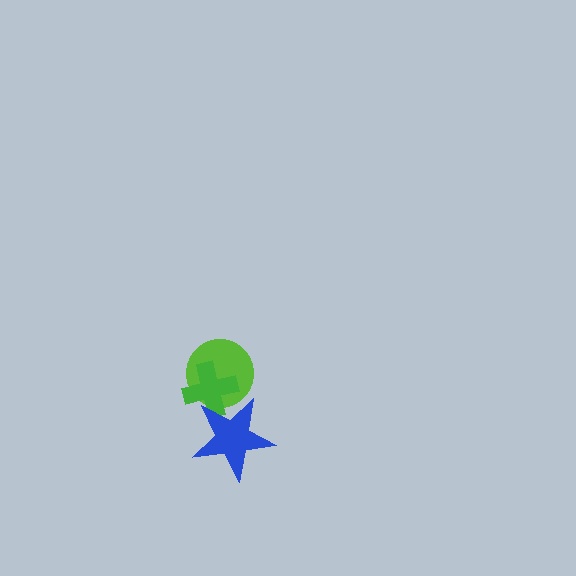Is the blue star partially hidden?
No, no other shape covers it.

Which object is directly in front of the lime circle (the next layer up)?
The green cross is directly in front of the lime circle.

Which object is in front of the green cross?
The blue star is in front of the green cross.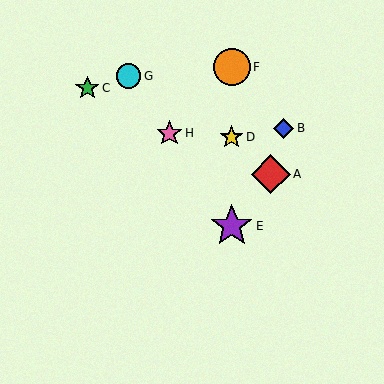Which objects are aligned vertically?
Objects D, E, F are aligned vertically.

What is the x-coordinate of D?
Object D is at x≈232.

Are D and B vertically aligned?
No, D is at x≈232 and B is at x≈283.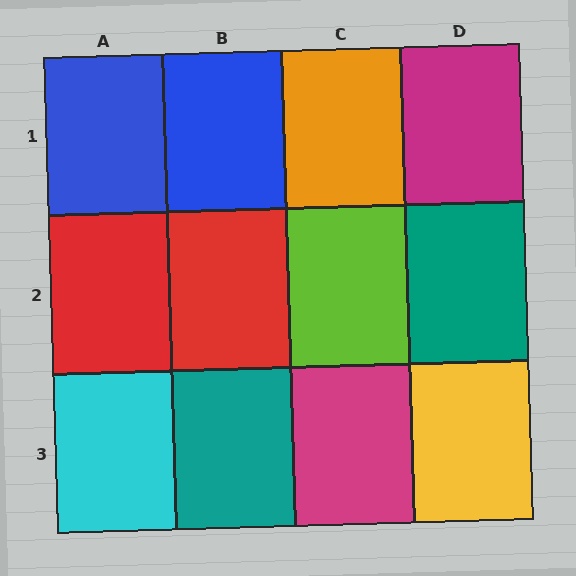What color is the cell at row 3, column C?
Magenta.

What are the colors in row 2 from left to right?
Red, red, lime, teal.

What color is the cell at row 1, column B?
Blue.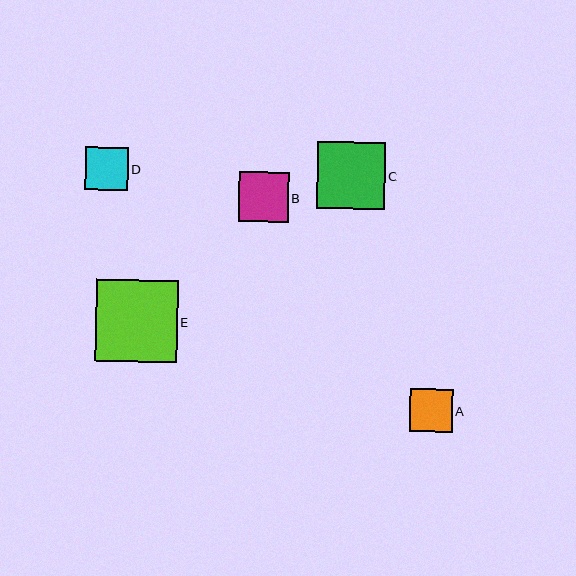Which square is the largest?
Square E is the largest with a size of approximately 82 pixels.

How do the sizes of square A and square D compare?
Square A and square D are approximately the same size.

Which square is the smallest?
Square D is the smallest with a size of approximately 42 pixels.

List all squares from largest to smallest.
From largest to smallest: E, C, B, A, D.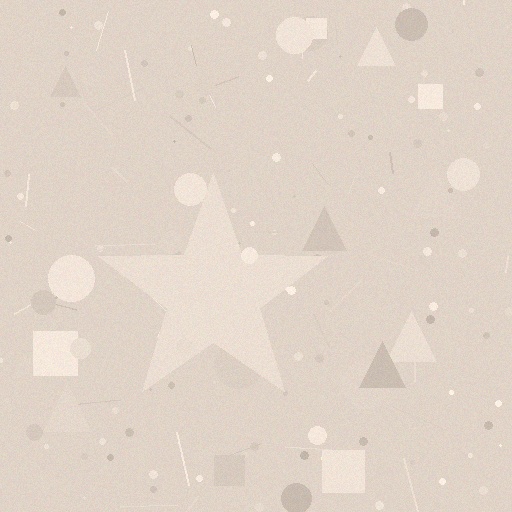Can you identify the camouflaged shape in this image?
The camouflaged shape is a star.